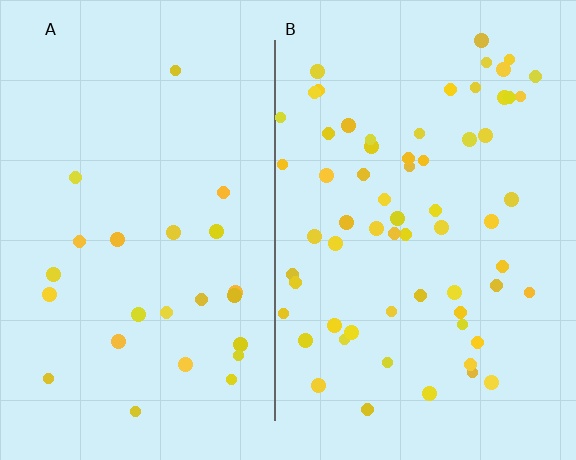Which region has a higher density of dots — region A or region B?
B (the right).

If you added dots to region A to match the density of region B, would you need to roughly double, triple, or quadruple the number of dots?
Approximately triple.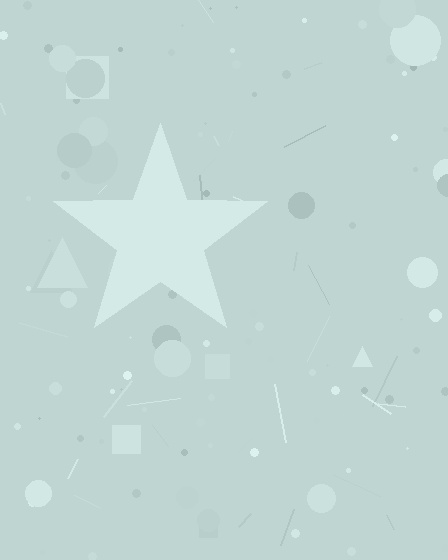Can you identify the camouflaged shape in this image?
The camouflaged shape is a star.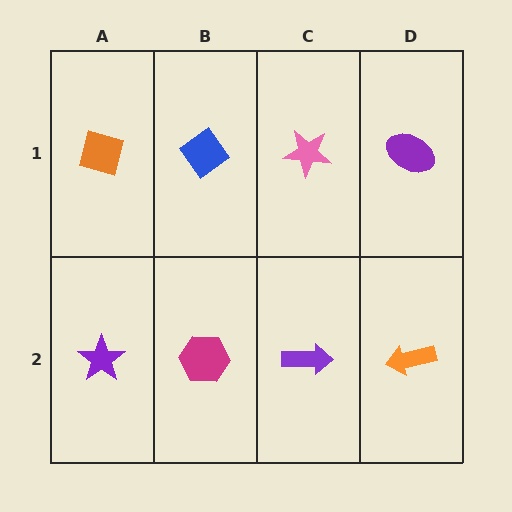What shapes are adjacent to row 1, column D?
An orange arrow (row 2, column D), a pink star (row 1, column C).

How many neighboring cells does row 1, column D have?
2.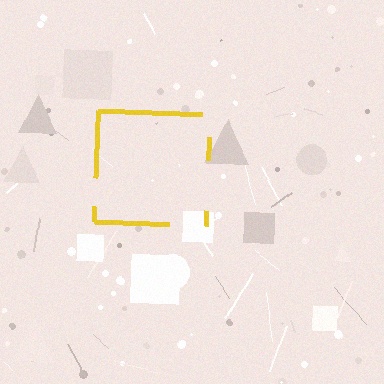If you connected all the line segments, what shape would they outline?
They would outline a square.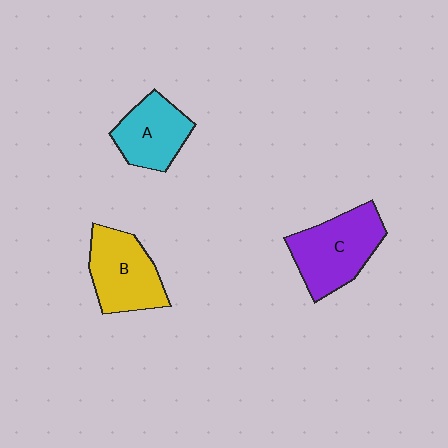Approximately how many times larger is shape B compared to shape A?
Approximately 1.2 times.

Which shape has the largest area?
Shape C (purple).